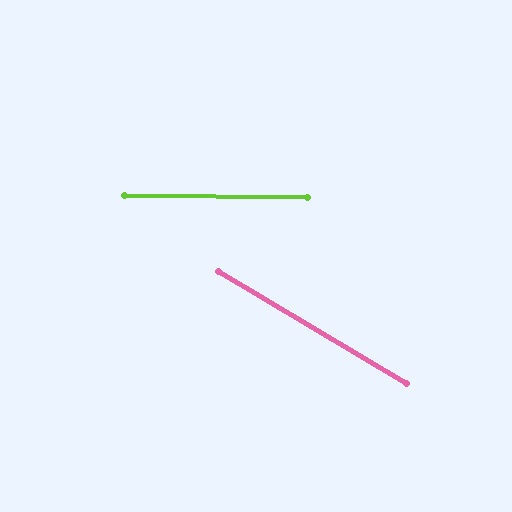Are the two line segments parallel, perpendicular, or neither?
Neither parallel nor perpendicular — they differ by about 30°.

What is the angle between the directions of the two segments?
Approximately 30 degrees.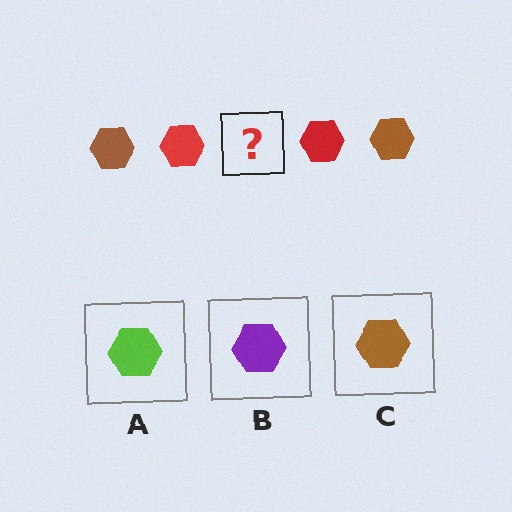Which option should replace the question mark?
Option C.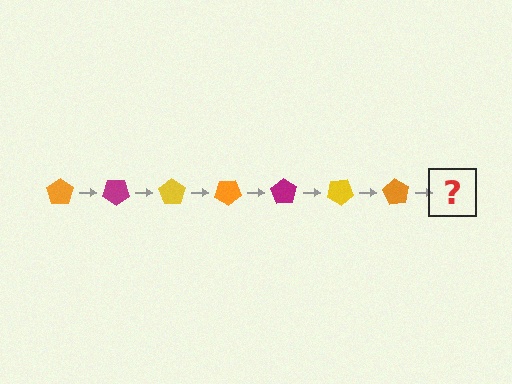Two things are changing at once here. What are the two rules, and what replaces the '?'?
The two rules are that it rotates 35 degrees each step and the color cycles through orange, magenta, and yellow. The '?' should be a magenta pentagon, rotated 245 degrees from the start.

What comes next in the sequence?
The next element should be a magenta pentagon, rotated 245 degrees from the start.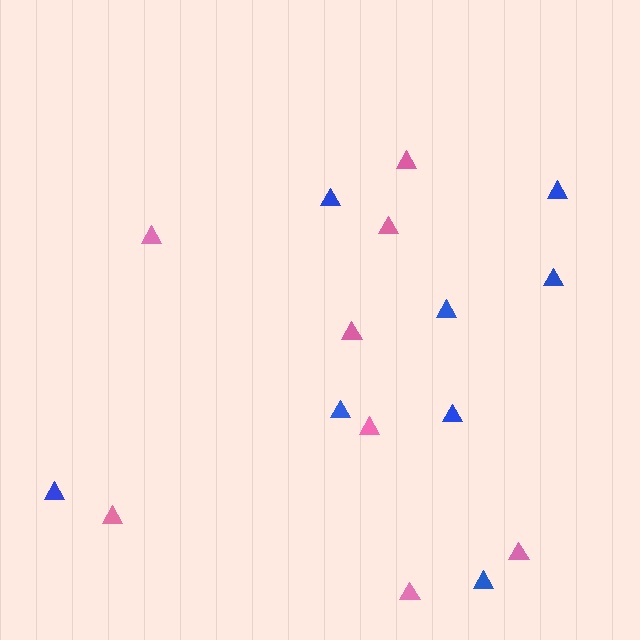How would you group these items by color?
There are 2 groups: one group of pink triangles (8) and one group of blue triangles (8).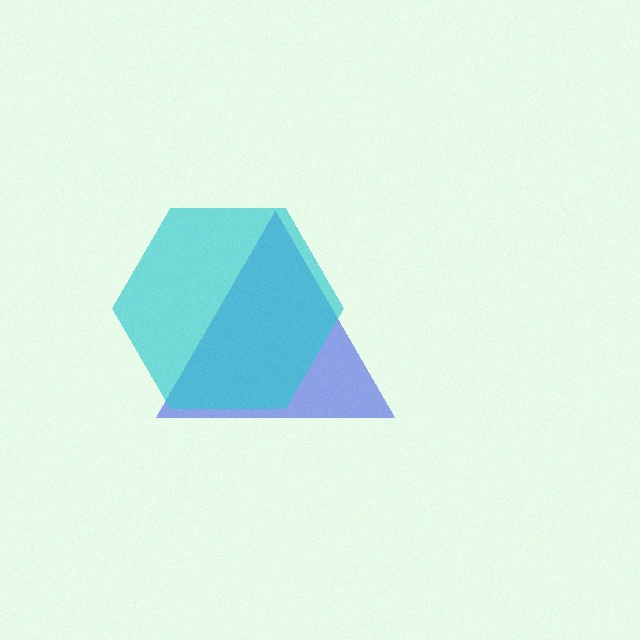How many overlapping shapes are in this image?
There are 2 overlapping shapes in the image.